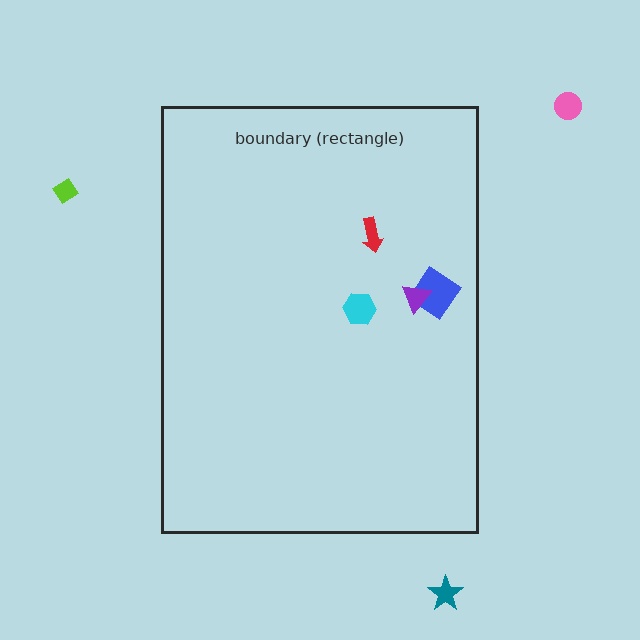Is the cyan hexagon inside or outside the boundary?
Inside.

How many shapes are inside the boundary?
4 inside, 3 outside.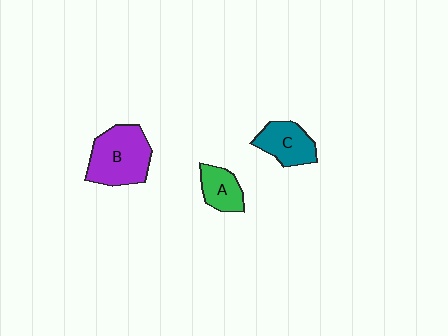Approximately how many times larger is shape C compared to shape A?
Approximately 1.3 times.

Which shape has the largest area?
Shape B (purple).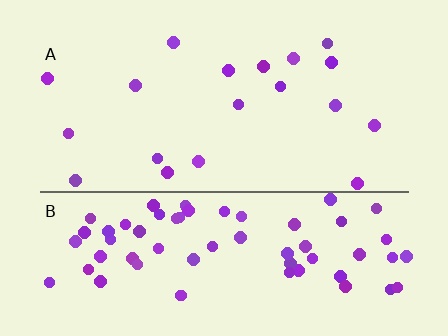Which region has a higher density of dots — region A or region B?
B (the bottom).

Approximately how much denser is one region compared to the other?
Approximately 3.8× — region B over region A.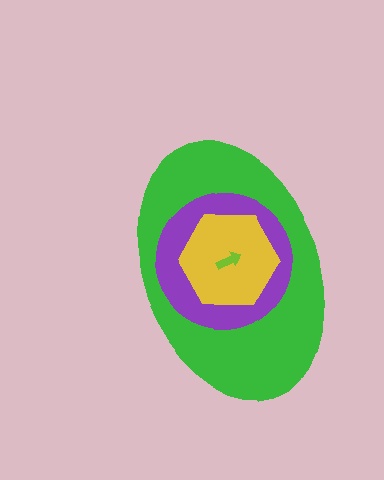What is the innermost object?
The lime arrow.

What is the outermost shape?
The green ellipse.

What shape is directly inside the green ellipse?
The purple circle.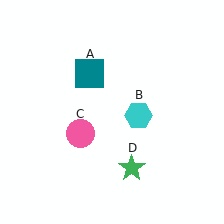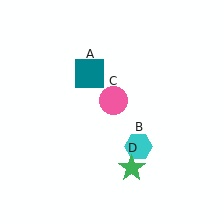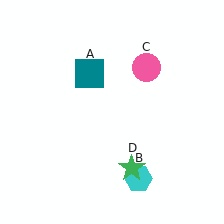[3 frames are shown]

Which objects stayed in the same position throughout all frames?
Teal square (object A) and green star (object D) remained stationary.